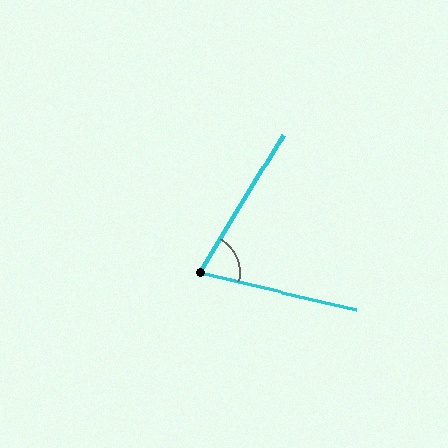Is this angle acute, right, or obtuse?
It is acute.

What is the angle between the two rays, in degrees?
Approximately 72 degrees.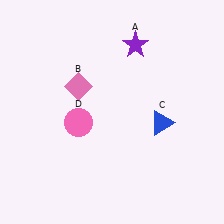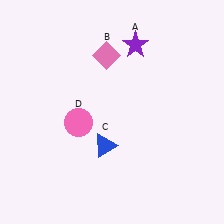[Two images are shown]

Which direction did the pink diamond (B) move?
The pink diamond (B) moved up.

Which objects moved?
The objects that moved are: the pink diamond (B), the blue triangle (C).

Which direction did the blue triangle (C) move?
The blue triangle (C) moved left.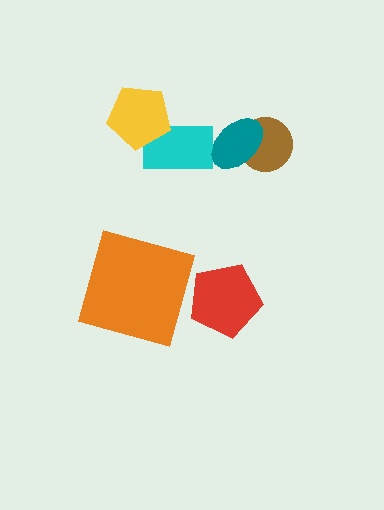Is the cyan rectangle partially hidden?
Yes, it is partially covered by another shape.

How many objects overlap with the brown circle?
1 object overlaps with the brown circle.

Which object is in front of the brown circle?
The teal ellipse is in front of the brown circle.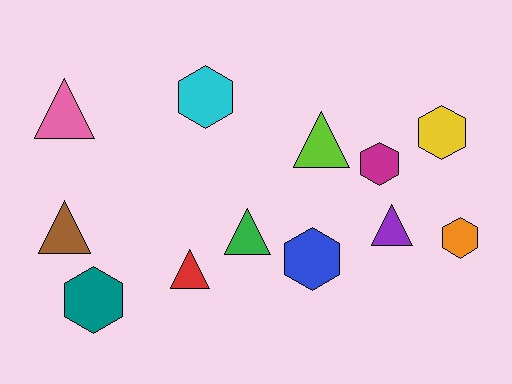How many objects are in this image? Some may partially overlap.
There are 12 objects.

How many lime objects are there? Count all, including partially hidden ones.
There is 1 lime object.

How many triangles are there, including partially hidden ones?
There are 6 triangles.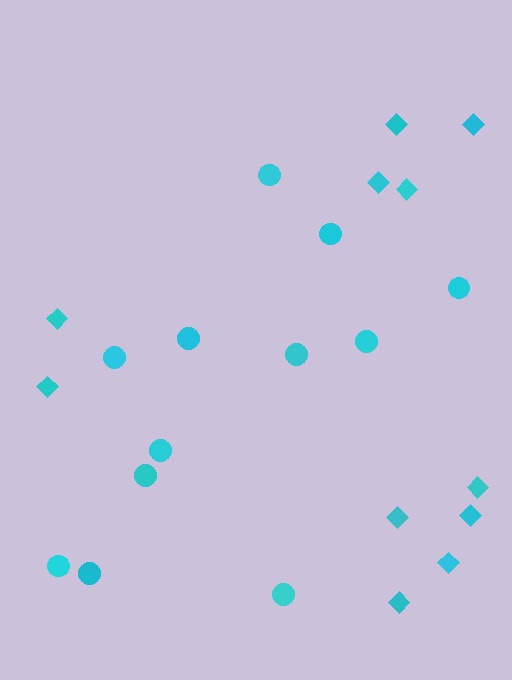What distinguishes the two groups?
There are 2 groups: one group of diamonds (11) and one group of circles (12).